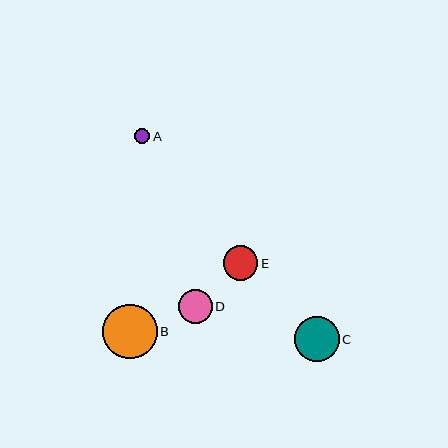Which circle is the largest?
Circle B is the largest with a size of approximately 54 pixels.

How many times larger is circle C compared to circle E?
Circle C is approximately 1.3 times the size of circle E.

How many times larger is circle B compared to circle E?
Circle B is approximately 1.6 times the size of circle E.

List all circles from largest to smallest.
From largest to smallest: B, C, E, D, A.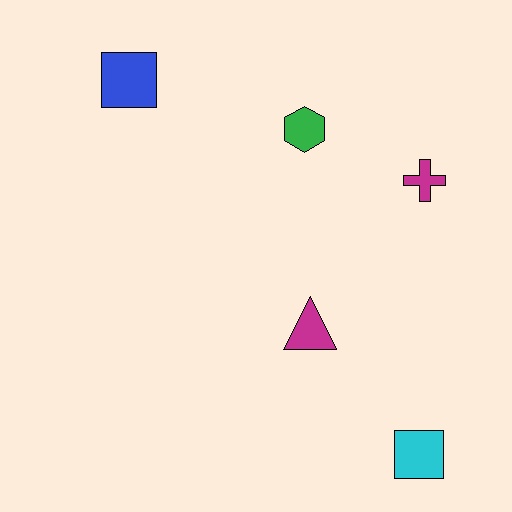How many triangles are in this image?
There is 1 triangle.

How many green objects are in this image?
There is 1 green object.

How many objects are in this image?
There are 5 objects.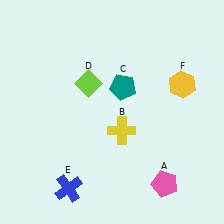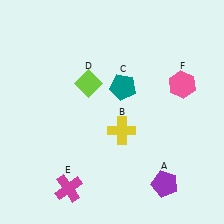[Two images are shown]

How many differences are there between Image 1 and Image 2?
There are 3 differences between the two images.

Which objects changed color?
A changed from pink to purple. E changed from blue to magenta. F changed from yellow to pink.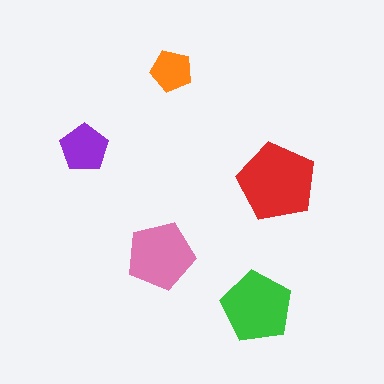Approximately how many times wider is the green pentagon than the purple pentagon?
About 1.5 times wider.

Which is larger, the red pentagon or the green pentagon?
The red one.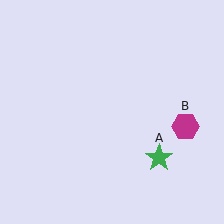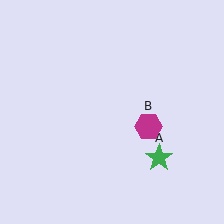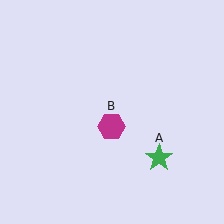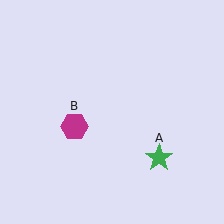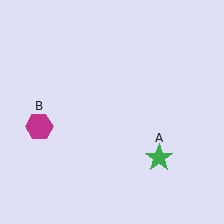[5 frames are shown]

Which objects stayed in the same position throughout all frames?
Green star (object A) remained stationary.